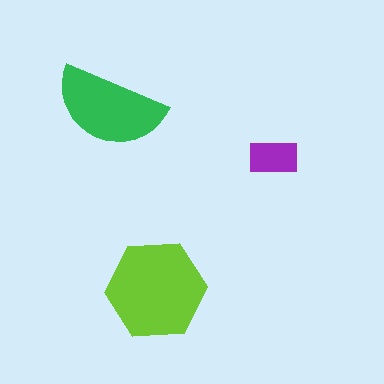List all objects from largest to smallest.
The lime hexagon, the green semicircle, the purple rectangle.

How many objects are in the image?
There are 3 objects in the image.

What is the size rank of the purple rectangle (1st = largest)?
3rd.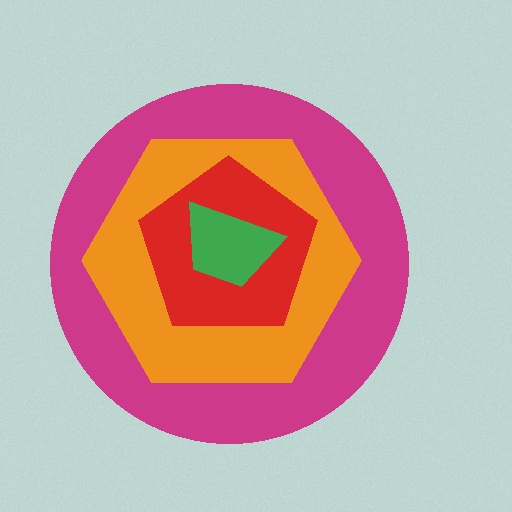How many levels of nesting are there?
4.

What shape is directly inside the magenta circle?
The orange hexagon.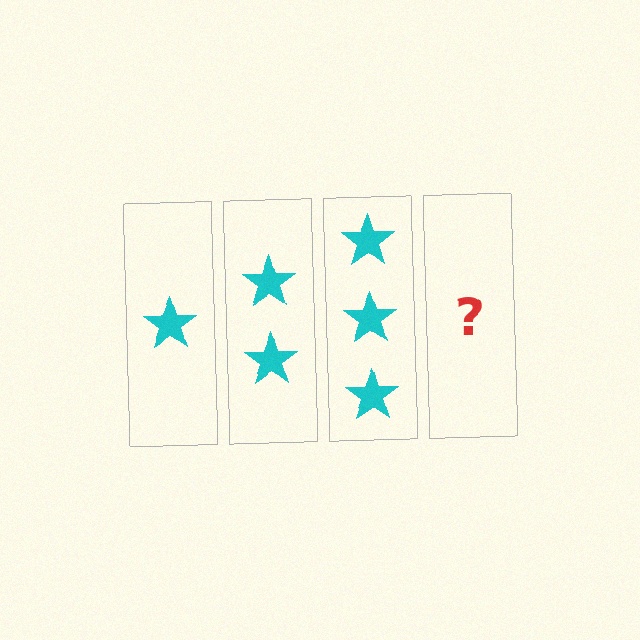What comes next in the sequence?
The next element should be 4 stars.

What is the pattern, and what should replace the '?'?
The pattern is that each step adds one more star. The '?' should be 4 stars.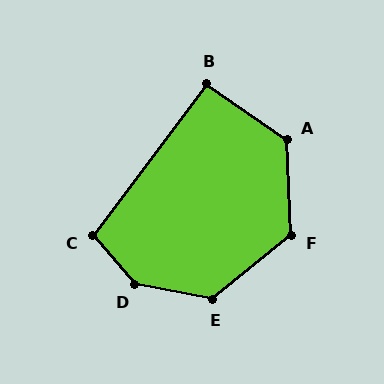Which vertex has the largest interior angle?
D, at approximately 141 degrees.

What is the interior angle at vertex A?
Approximately 127 degrees (obtuse).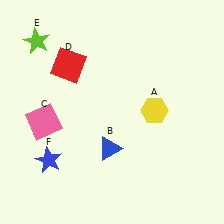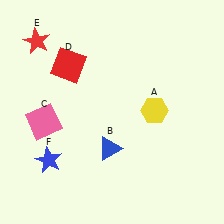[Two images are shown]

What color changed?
The star (E) changed from lime in Image 1 to red in Image 2.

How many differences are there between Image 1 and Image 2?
There is 1 difference between the two images.